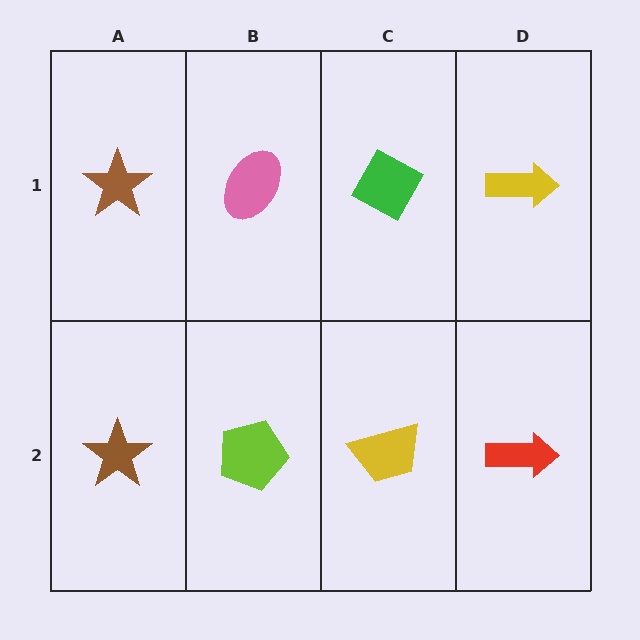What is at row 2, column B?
A lime pentagon.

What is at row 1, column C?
A green diamond.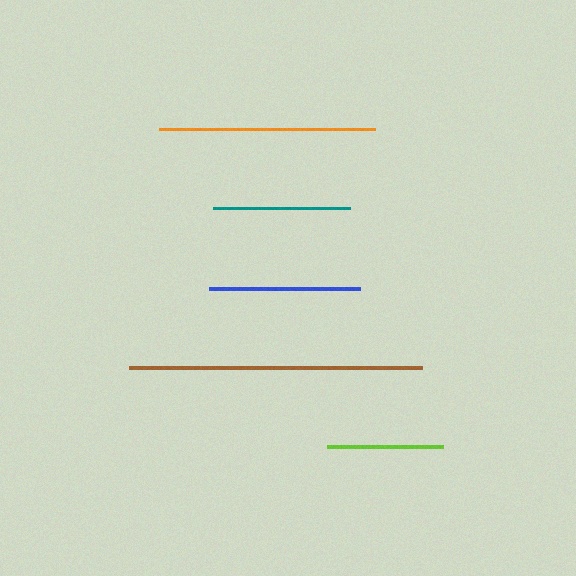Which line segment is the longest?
The brown line is the longest at approximately 293 pixels.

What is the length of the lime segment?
The lime segment is approximately 116 pixels long.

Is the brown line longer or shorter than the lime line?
The brown line is longer than the lime line.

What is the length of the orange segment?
The orange segment is approximately 216 pixels long.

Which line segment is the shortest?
The lime line is the shortest at approximately 116 pixels.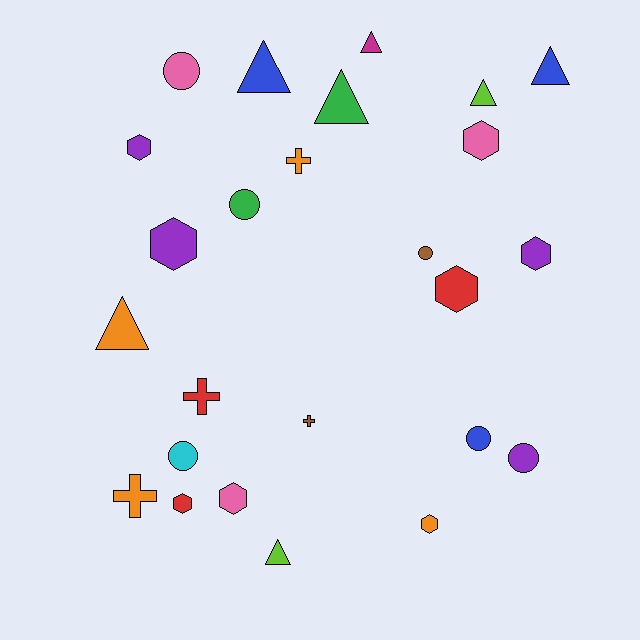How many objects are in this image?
There are 25 objects.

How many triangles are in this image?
There are 7 triangles.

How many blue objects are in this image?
There are 3 blue objects.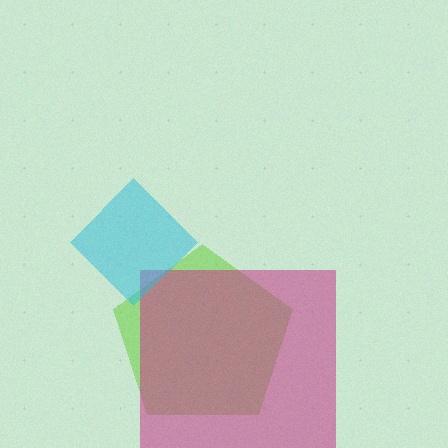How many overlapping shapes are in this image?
There are 3 overlapping shapes in the image.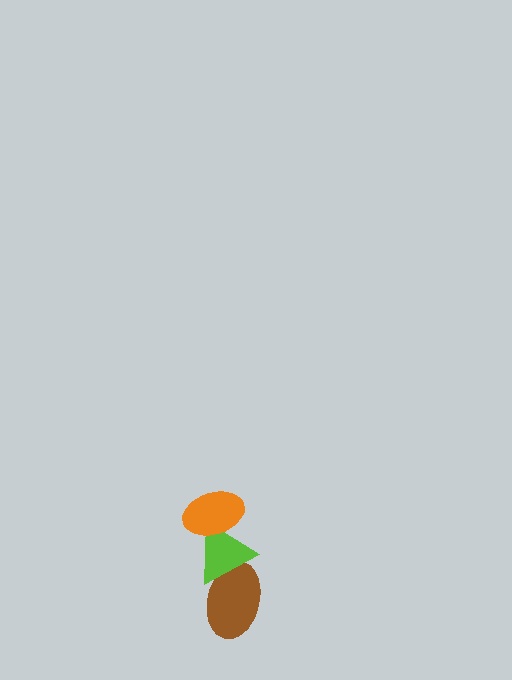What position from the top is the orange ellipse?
The orange ellipse is 1st from the top.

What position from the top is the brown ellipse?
The brown ellipse is 3rd from the top.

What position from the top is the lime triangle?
The lime triangle is 2nd from the top.